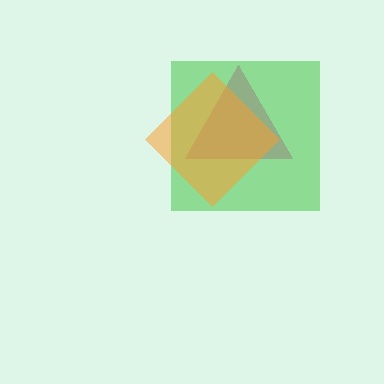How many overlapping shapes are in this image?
There are 3 overlapping shapes in the image.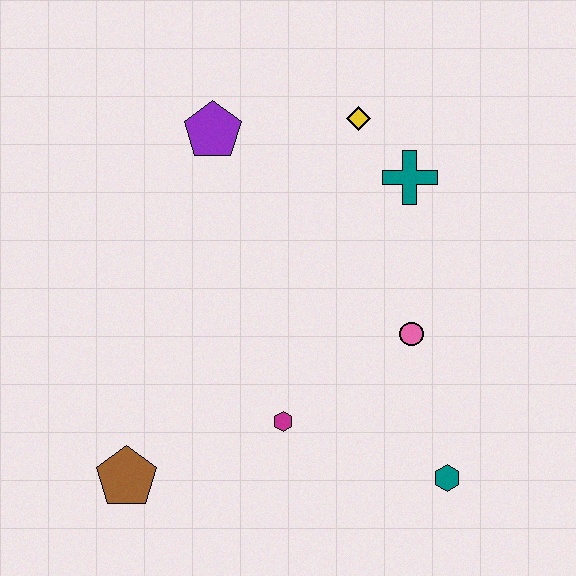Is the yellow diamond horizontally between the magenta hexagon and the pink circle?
Yes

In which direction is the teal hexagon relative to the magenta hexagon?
The teal hexagon is to the right of the magenta hexagon.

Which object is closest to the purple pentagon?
The yellow diamond is closest to the purple pentagon.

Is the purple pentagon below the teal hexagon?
No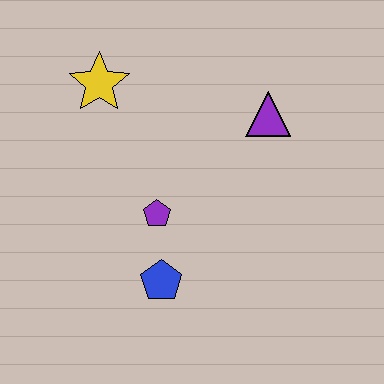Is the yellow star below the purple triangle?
No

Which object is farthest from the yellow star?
The blue pentagon is farthest from the yellow star.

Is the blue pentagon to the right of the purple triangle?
No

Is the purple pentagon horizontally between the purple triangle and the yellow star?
Yes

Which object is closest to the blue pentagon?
The purple pentagon is closest to the blue pentagon.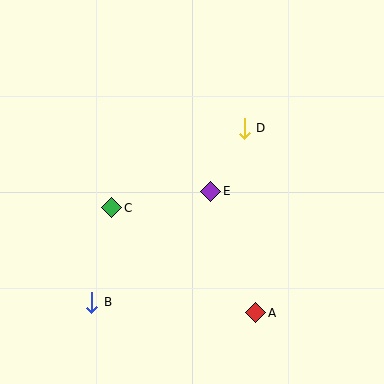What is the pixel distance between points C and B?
The distance between C and B is 96 pixels.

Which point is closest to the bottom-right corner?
Point A is closest to the bottom-right corner.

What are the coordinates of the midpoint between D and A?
The midpoint between D and A is at (250, 221).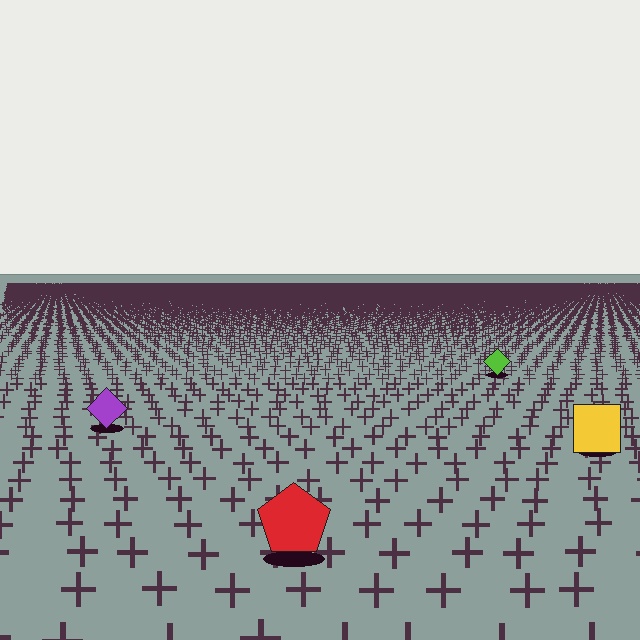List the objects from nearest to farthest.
From nearest to farthest: the red pentagon, the yellow square, the purple diamond, the lime diamond.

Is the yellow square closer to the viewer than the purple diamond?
Yes. The yellow square is closer — you can tell from the texture gradient: the ground texture is coarser near it.